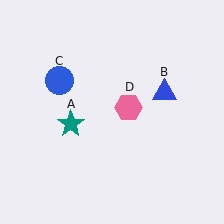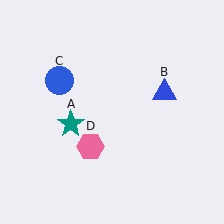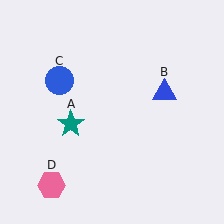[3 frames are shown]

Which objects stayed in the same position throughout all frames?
Teal star (object A) and blue triangle (object B) and blue circle (object C) remained stationary.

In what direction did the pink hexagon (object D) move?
The pink hexagon (object D) moved down and to the left.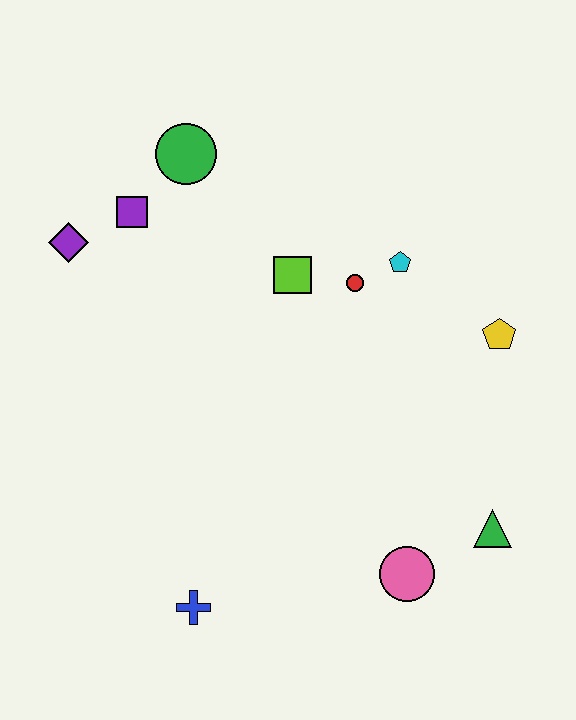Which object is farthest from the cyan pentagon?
The blue cross is farthest from the cyan pentagon.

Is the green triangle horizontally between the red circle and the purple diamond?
No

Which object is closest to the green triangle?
The pink circle is closest to the green triangle.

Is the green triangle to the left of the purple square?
No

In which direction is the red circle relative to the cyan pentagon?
The red circle is to the left of the cyan pentagon.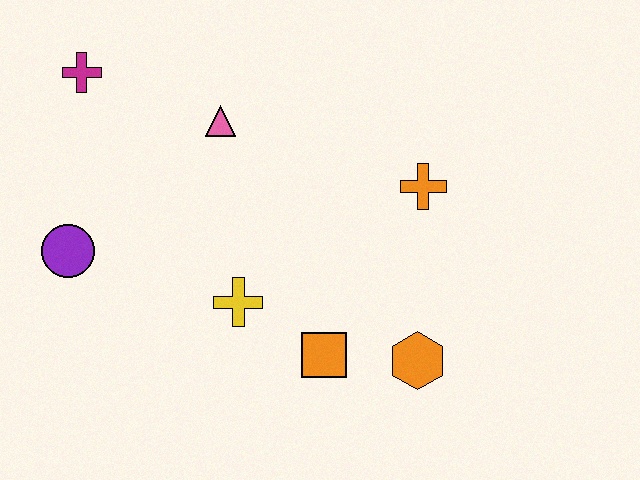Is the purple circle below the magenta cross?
Yes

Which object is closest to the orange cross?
The orange hexagon is closest to the orange cross.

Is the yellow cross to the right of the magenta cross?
Yes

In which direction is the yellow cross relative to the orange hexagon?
The yellow cross is to the left of the orange hexagon.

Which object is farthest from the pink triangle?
The orange hexagon is farthest from the pink triangle.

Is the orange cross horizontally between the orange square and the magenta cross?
No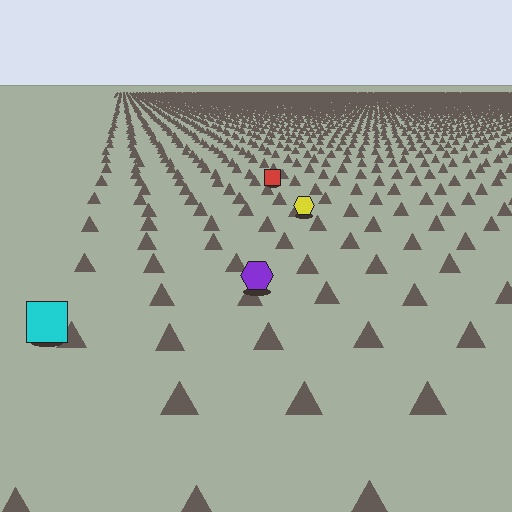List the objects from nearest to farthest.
From nearest to farthest: the cyan square, the purple hexagon, the yellow hexagon, the red square.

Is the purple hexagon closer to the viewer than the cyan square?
No. The cyan square is closer — you can tell from the texture gradient: the ground texture is coarser near it.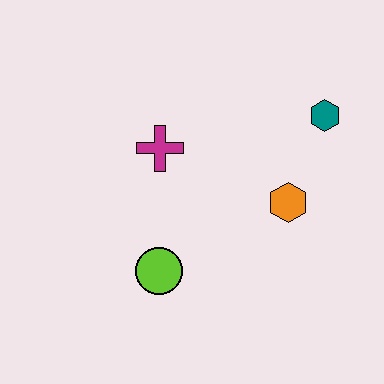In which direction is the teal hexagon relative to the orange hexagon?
The teal hexagon is above the orange hexagon.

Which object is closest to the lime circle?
The magenta cross is closest to the lime circle.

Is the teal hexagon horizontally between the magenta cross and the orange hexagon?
No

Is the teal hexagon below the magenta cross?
No